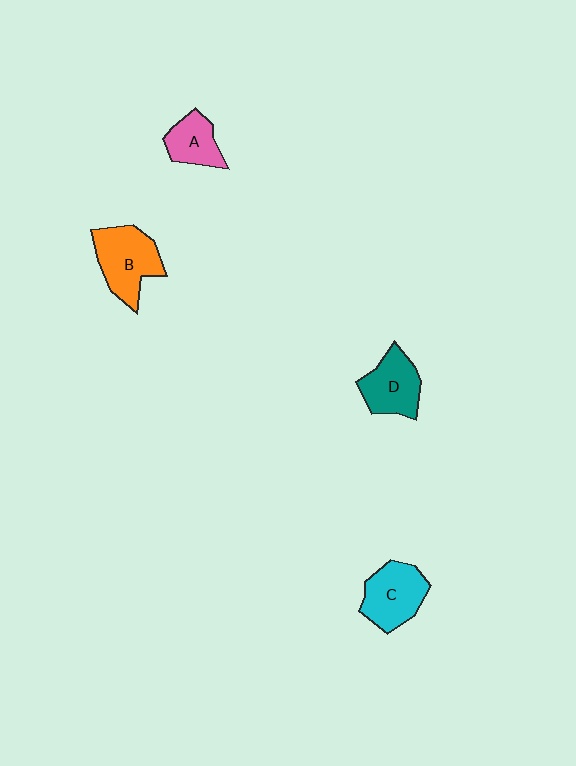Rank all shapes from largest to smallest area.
From largest to smallest: B (orange), C (cyan), D (teal), A (pink).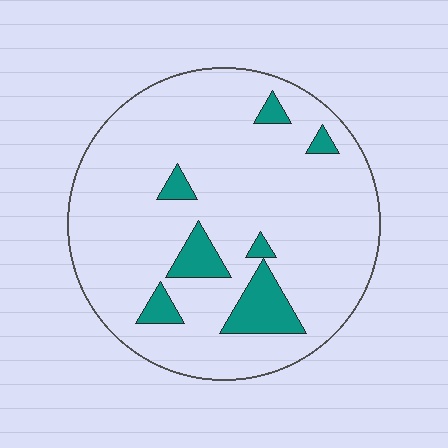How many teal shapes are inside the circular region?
7.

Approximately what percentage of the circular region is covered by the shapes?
Approximately 10%.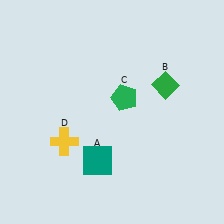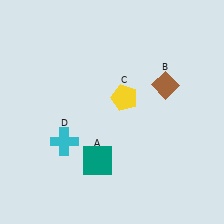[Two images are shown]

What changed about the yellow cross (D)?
In Image 1, D is yellow. In Image 2, it changed to cyan.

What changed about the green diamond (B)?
In Image 1, B is green. In Image 2, it changed to brown.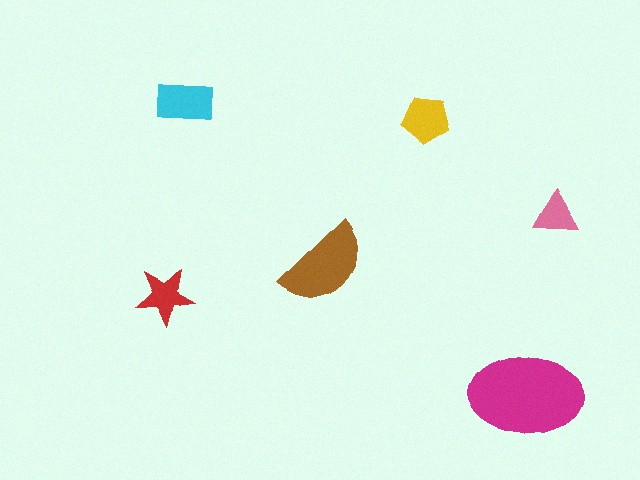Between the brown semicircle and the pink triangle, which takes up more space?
The brown semicircle.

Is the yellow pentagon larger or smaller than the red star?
Larger.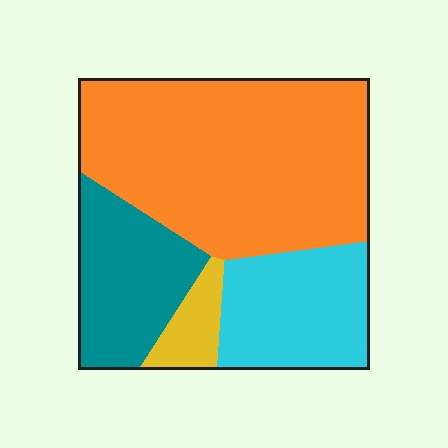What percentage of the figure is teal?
Teal takes up about one fifth (1/5) of the figure.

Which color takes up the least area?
Yellow, at roughly 5%.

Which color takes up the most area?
Orange, at roughly 55%.